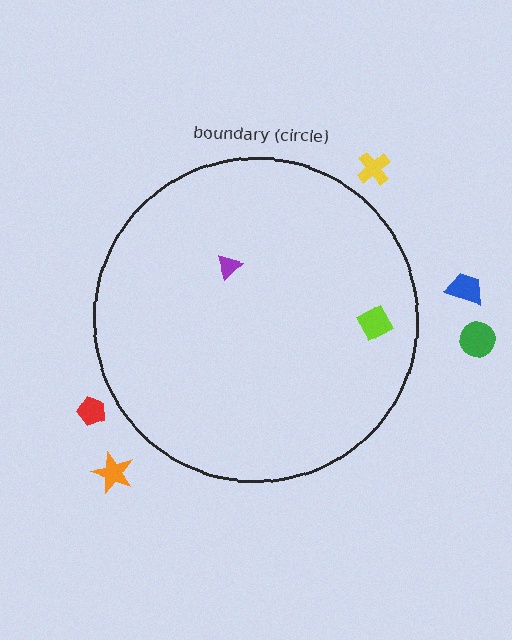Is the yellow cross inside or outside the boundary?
Outside.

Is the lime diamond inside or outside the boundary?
Inside.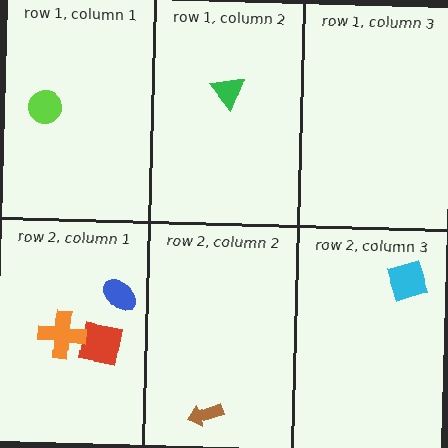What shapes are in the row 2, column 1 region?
The blue ellipse, the red square, the orange cross.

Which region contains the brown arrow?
The row 2, column 2 region.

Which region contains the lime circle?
The row 1, column 1 region.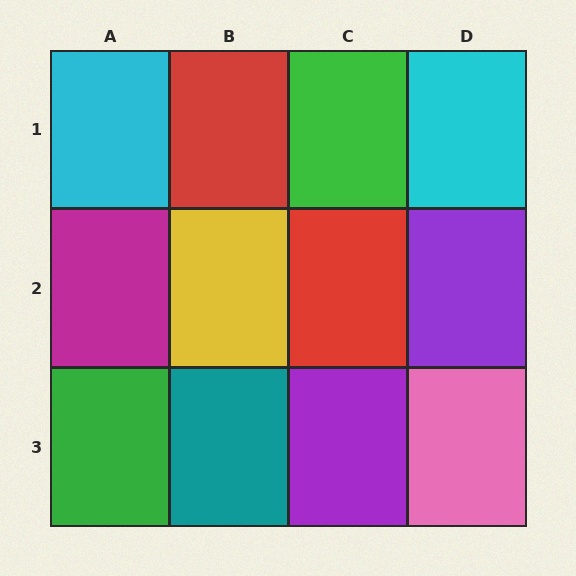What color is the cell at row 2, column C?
Red.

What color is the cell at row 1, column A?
Cyan.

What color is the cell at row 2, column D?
Purple.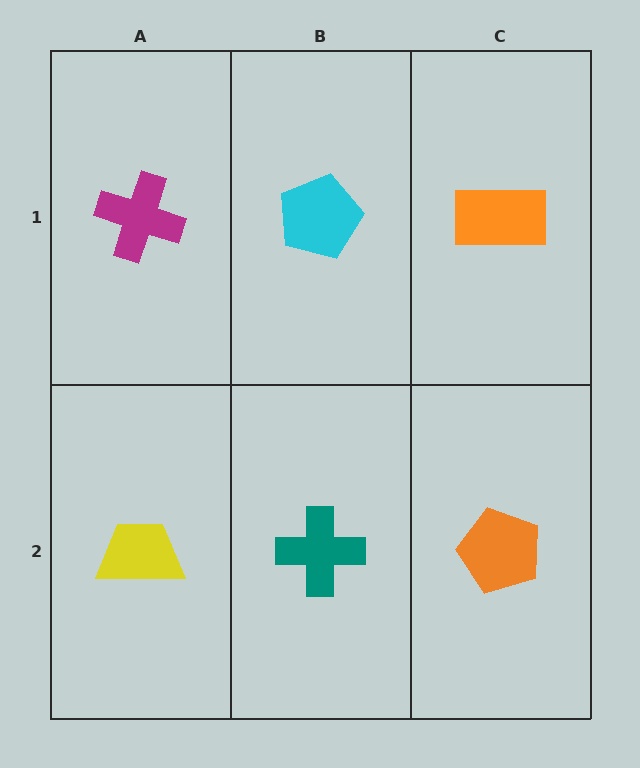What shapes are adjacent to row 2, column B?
A cyan pentagon (row 1, column B), a yellow trapezoid (row 2, column A), an orange pentagon (row 2, column C).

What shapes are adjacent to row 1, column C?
An orange pentagon (row 2, column C), a cyan pentagon (row 1, column B).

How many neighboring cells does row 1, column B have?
3.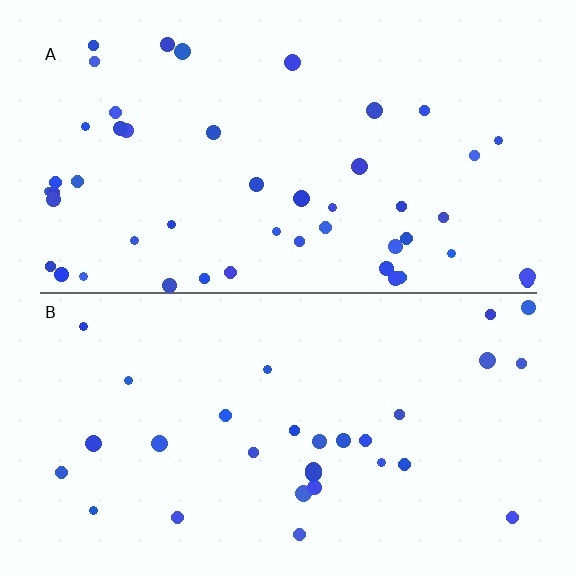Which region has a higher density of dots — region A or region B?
A (the top).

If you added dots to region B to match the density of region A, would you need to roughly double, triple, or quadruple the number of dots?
Approximately double.